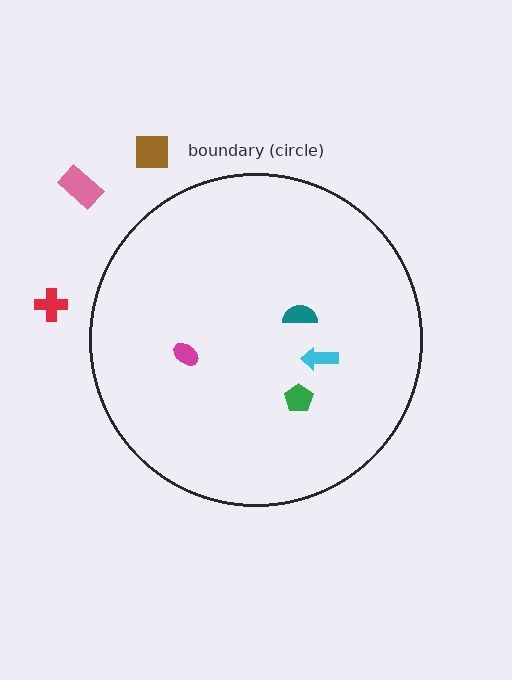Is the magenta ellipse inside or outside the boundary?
Inside.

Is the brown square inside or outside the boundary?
Outside.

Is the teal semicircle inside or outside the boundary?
Inside.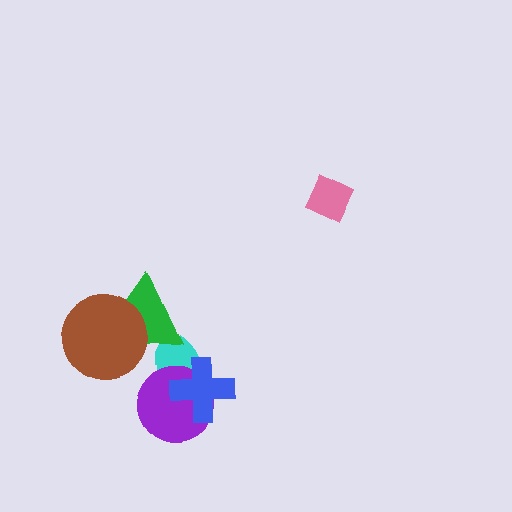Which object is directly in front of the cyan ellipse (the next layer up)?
The purple circle is directly in front of the cyan ellipse.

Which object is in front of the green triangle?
The brown circle is in front of the green triangle.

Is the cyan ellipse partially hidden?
Yes, it is partially covered by another shape.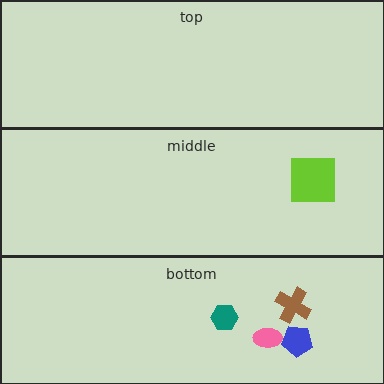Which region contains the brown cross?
The bottom region.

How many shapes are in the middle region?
1.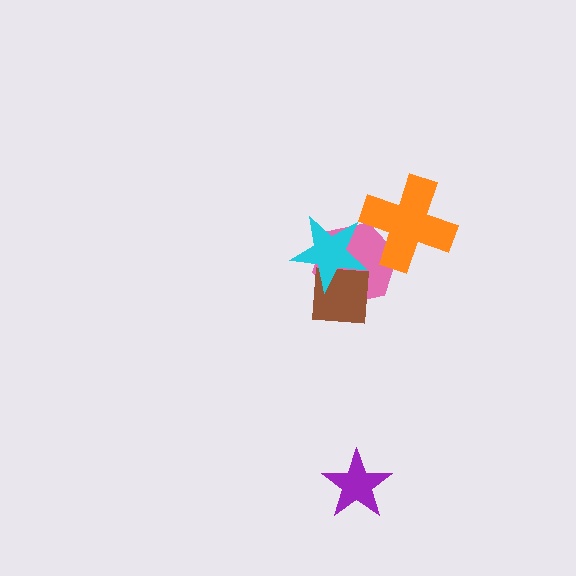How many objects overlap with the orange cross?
1 object overlaps with the orange cross.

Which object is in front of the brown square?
The cyan star is in front of the brown square.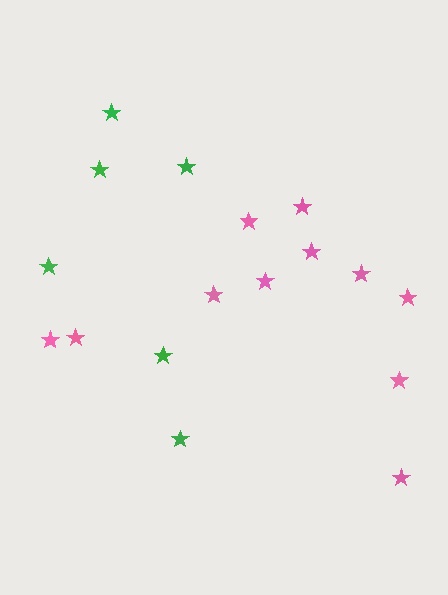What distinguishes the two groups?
There are 2 groups: one group of green stars (6) and one group of pink stars (11).